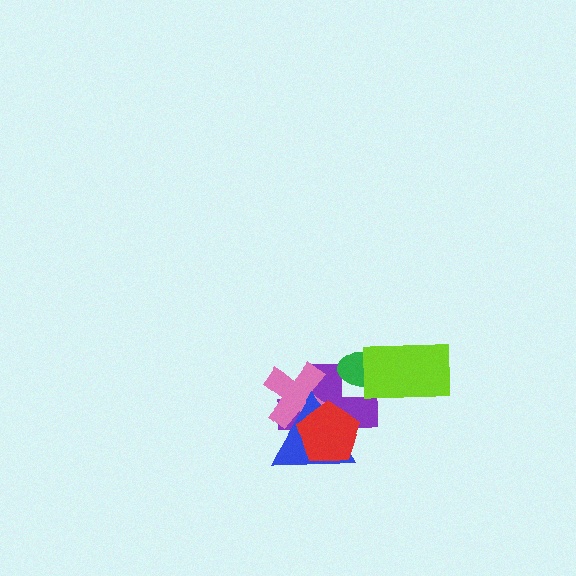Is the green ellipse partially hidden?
Yes, it is partially covered by another shape.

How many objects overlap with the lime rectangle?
1 object overlaps with the lime rectangle.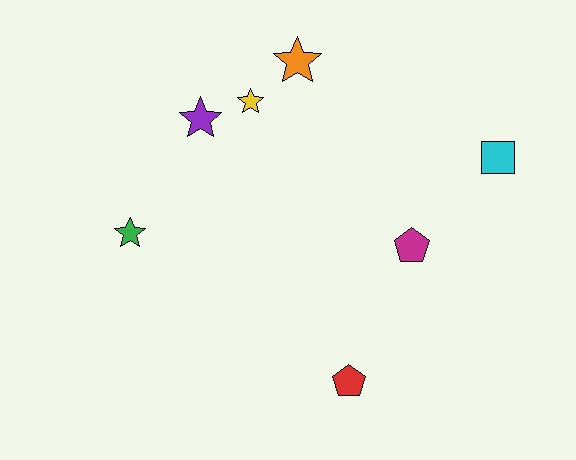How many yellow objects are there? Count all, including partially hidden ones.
There is 1 yellow object.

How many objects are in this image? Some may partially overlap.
There are 7 objects.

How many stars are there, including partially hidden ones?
There are 4 stars.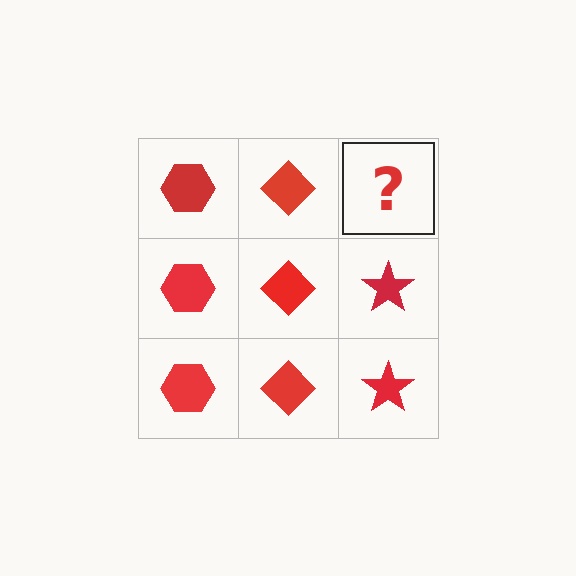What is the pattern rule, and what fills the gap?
The rule is that each column has a consistent shape. The gap should be filled with a red star.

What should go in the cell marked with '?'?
The missing cell should contain a red star.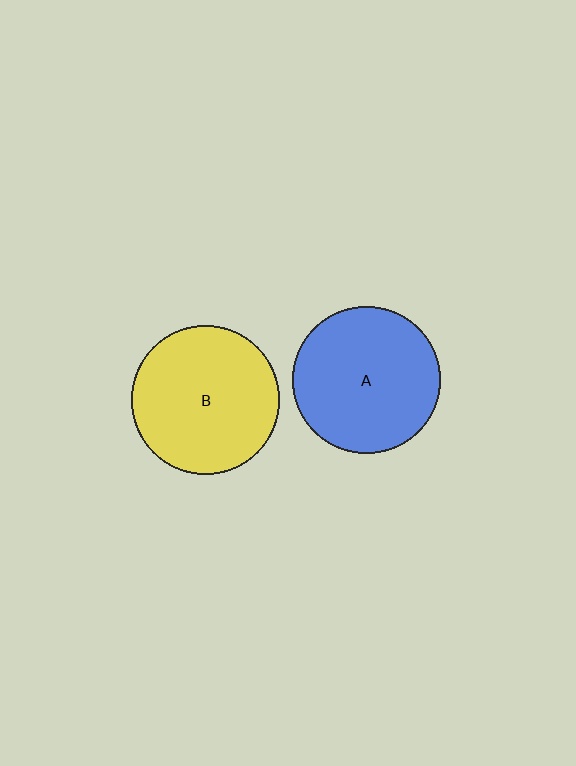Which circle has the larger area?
Circle B (yellow).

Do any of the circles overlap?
No, none of the circles overlap.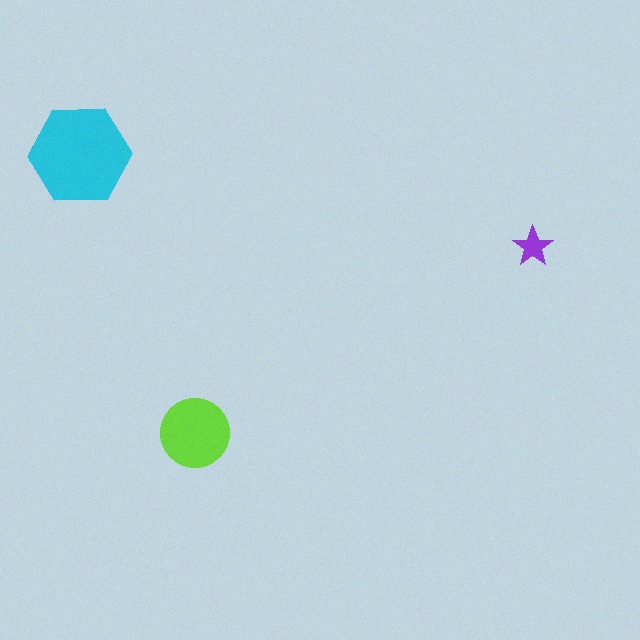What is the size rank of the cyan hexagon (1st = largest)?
1st.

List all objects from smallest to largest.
The purple star, the lime circle, the cyan hexagon.